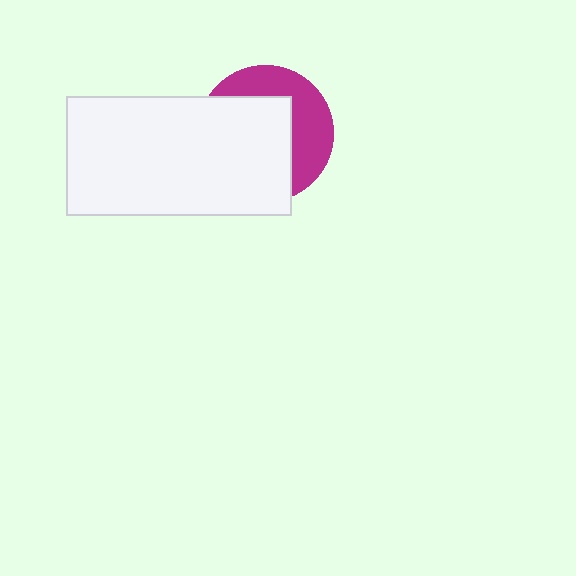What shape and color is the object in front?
The object in front is a white rectangle.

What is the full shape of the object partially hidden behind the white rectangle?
The partially hidden object is a magenta circle.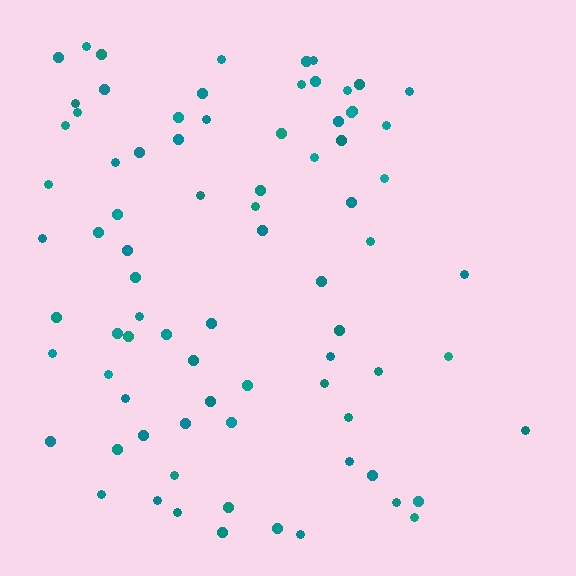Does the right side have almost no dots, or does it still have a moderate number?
Still a moderate number, just noticeably fewer than the left.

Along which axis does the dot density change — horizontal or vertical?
Horizontal.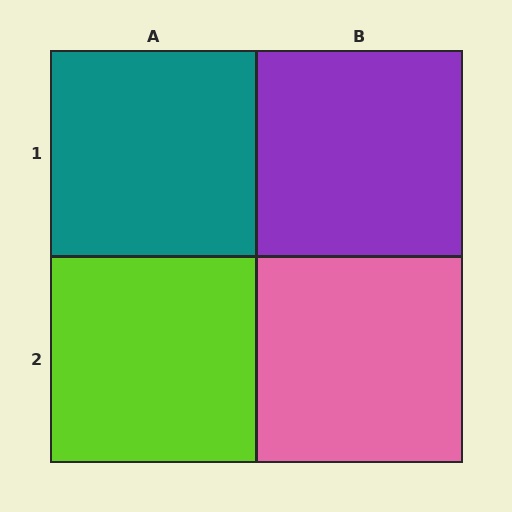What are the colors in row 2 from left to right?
Lime, pink.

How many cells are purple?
1 cell is purple.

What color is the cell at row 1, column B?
Purple.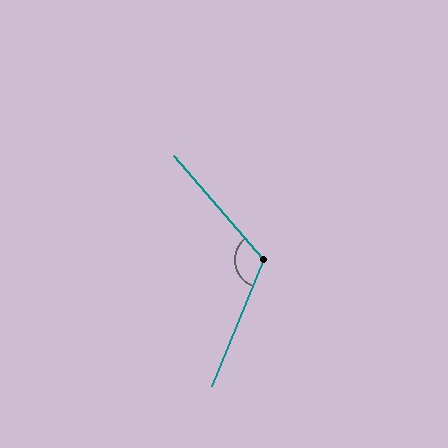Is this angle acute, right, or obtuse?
It is obtuse.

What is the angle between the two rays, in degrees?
Approximately 117 degrees.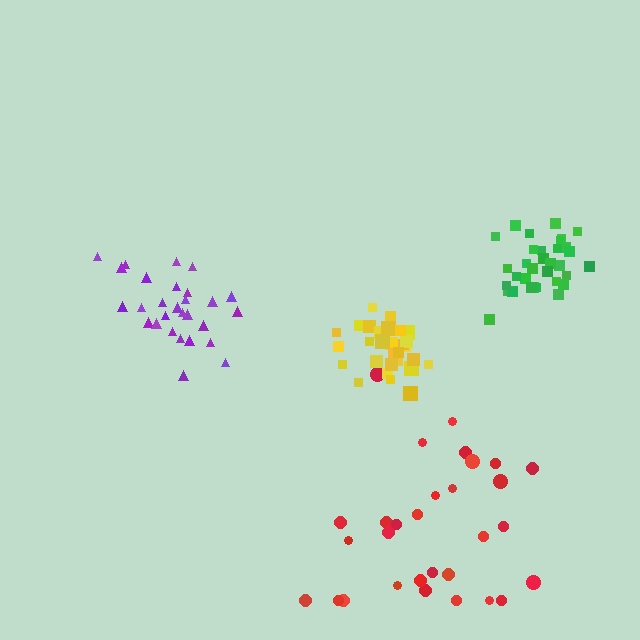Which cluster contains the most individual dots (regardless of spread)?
Green (33).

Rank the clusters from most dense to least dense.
yellow, green, purple, red.